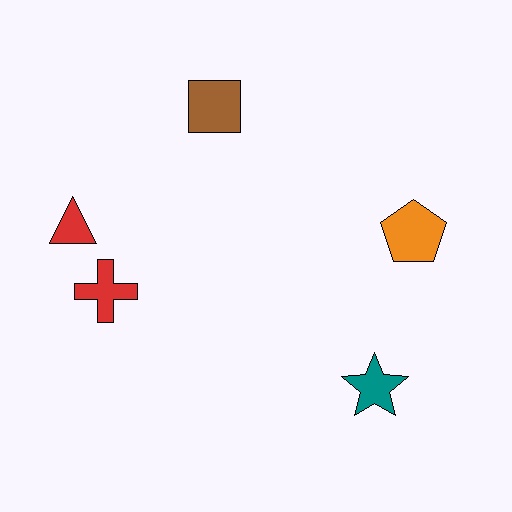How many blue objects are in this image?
There are no blue objects.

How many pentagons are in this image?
There is 1 pentagon.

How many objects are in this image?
There are 5 objects.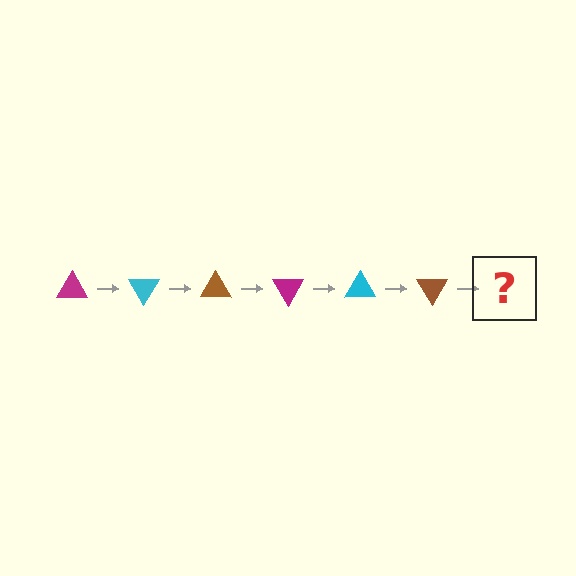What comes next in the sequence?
The next element should be a magenta triangle, rotated 360 degrees from the start.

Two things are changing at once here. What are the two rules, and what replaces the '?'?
The two rules are that it rotates 60 degrees each step and the color cycles through magenta, cyan, and brown. The '?' should be a magenta triangle, rotated 360 degrees from the start.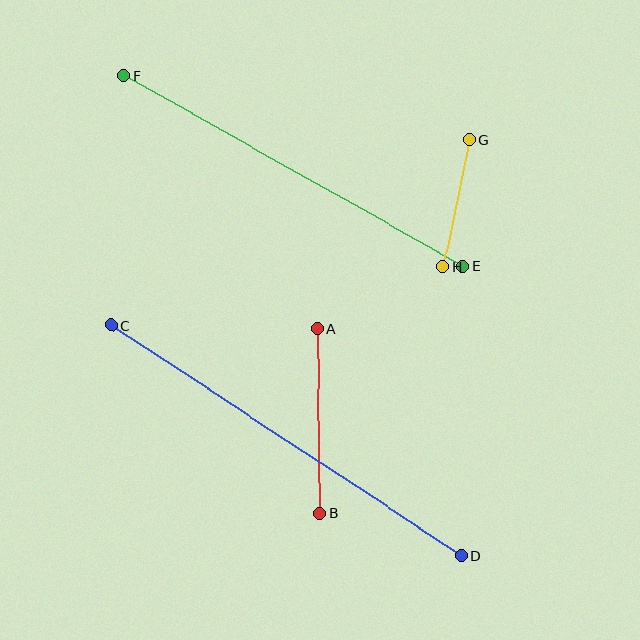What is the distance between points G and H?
The distance is approximately 130 pixels.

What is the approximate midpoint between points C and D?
The midpoint is at approximately (286, 441) pixels.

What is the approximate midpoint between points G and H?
The midpoint is at approximately (456, 203) pixels.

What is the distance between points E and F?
The distance is approximately 390 pixels.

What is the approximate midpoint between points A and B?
The midpoint is at approximately (318, 421) pixels.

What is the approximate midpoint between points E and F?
The midpoint is at approximately (293, 171) pixels.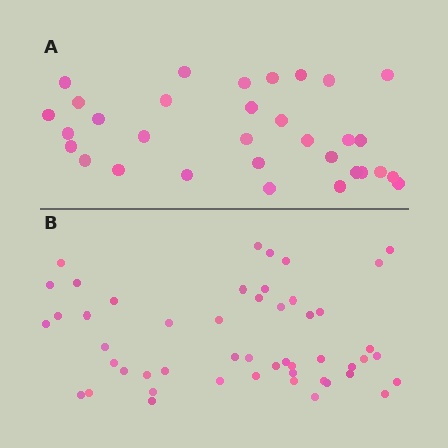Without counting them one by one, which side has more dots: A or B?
Region B (the bottom region) has more dots.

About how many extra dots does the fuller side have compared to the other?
Region B has approximately 20 more dots than region A.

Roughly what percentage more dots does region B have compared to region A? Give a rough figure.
About 55% more.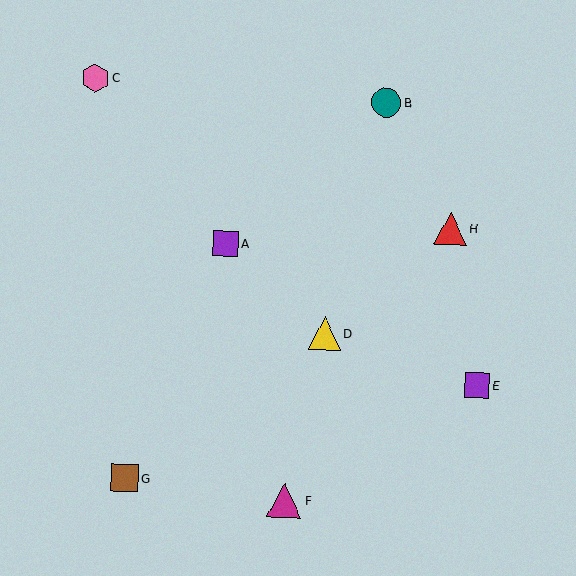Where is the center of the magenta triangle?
The center of the magenta triangle is at (284, 500).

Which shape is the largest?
The magenta triangle (labeled F) is the largest.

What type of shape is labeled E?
Shape E is a purple square.